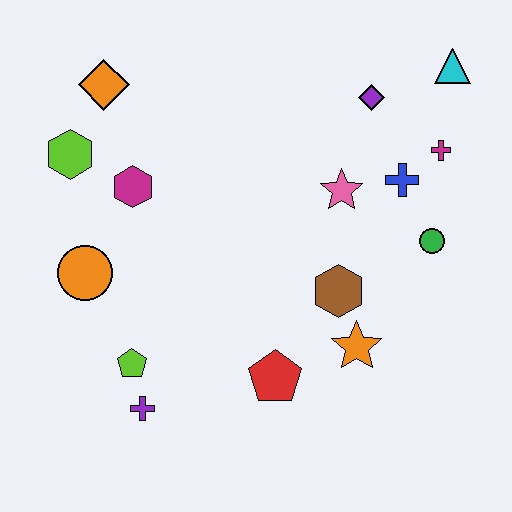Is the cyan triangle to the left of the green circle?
No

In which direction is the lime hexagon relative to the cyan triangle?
The lime hexagon is to the left of the cyan triangle.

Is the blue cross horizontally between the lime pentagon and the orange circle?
No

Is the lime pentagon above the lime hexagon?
No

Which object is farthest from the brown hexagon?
The orange diamond is farthest from the brown hexagon.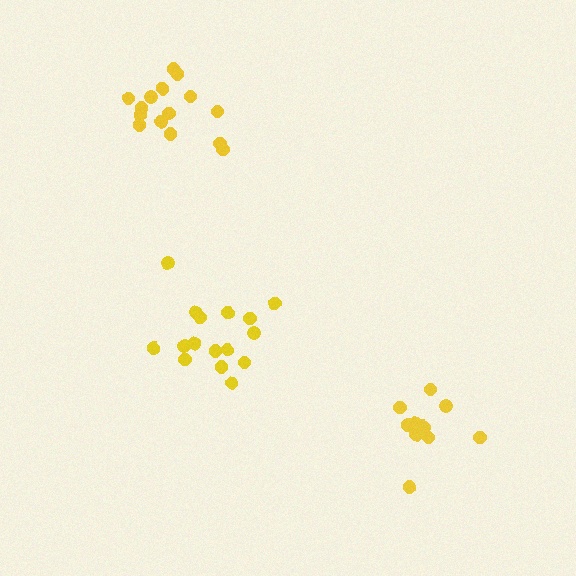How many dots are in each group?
Group 1: 15 dots, Group 2: 11 dots, Group 3: 16 dots (42 total).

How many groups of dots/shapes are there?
There are 3 groups.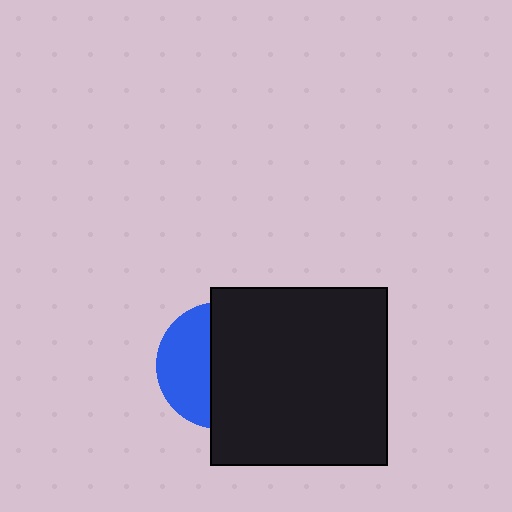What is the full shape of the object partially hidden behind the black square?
The partially hidden object is a blue circle.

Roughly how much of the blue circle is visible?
A small part of it is visible (roughly 40%).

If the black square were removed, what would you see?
You would see the complete blue circle.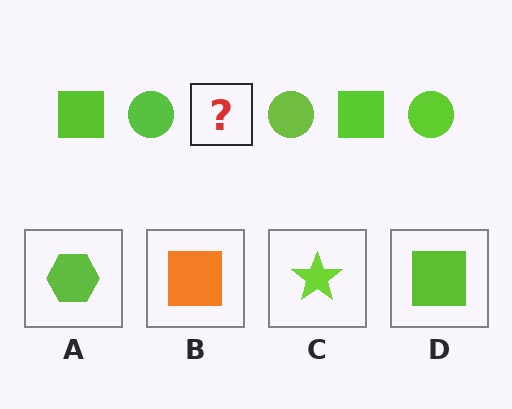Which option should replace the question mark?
Option D.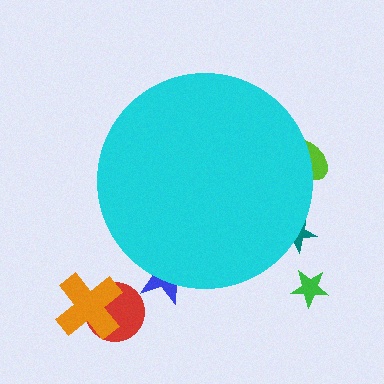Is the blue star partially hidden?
Yes, the blue star is partially hidden behind the cyan circle.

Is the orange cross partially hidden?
No, the orange cross is fully visible.